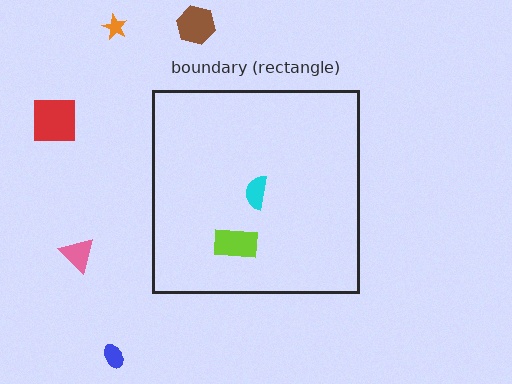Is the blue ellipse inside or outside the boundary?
Outside.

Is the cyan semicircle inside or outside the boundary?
Inside.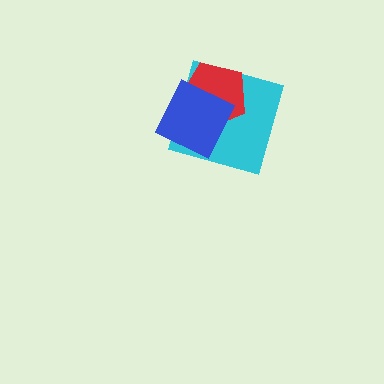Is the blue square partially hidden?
No, no other shape covers it.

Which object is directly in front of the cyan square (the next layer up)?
The red pentagon is directly in front of the cyan square.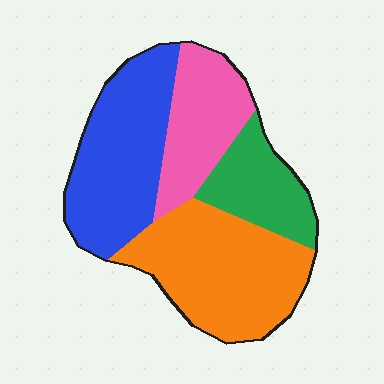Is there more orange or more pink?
Orange.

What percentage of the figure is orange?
Orange covers 34% of the figure.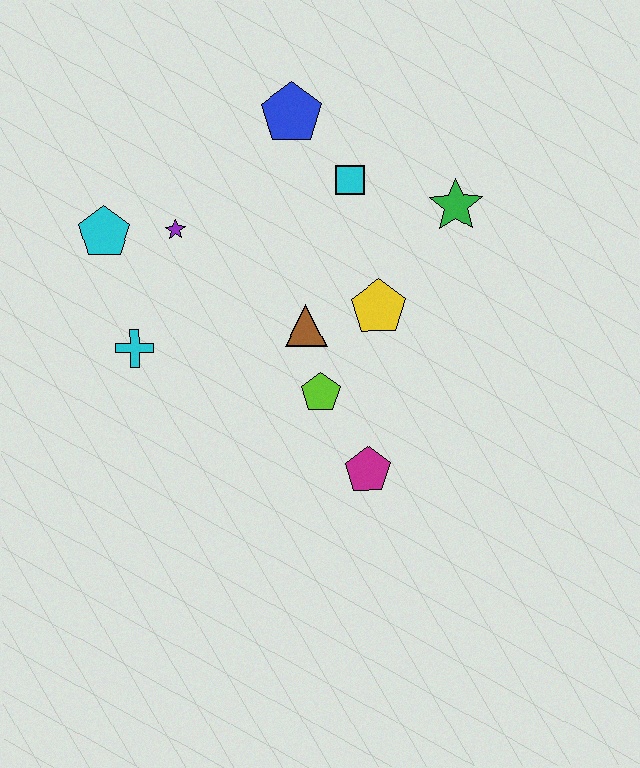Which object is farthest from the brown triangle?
The cyan pentagon is farthest from the brown triangle.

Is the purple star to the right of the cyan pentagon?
Yes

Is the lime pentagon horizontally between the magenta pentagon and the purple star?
Yes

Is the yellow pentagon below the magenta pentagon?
No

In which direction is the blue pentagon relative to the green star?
The blue pentagon is to the left of the green star.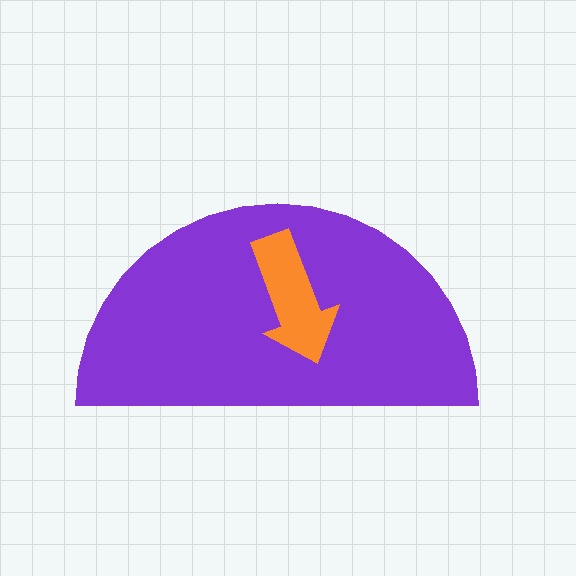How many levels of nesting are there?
2.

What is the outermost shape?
The purple semicircle.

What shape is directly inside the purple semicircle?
The orange arrow.